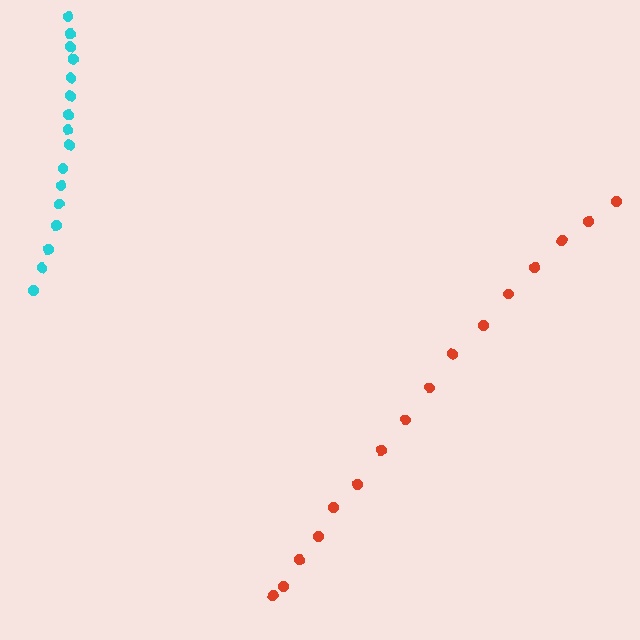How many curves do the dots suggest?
There are 2 distinct paths.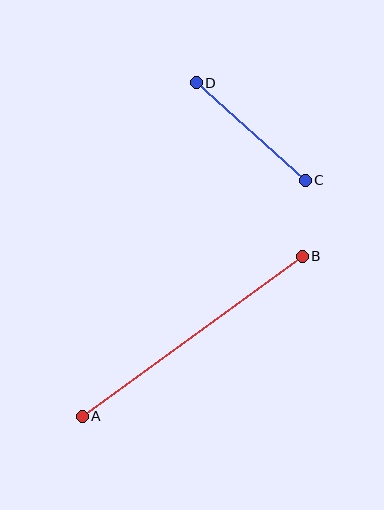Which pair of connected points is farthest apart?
Points A and B are farthest apart.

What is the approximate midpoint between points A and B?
The midpoint is at approximately (192, 336) pixels.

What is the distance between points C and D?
The distance is approximately 146 pixels.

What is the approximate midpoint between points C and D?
The midpoint is at approximately (251, 132) pixels.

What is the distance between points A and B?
The distance is approximately 272 pixels.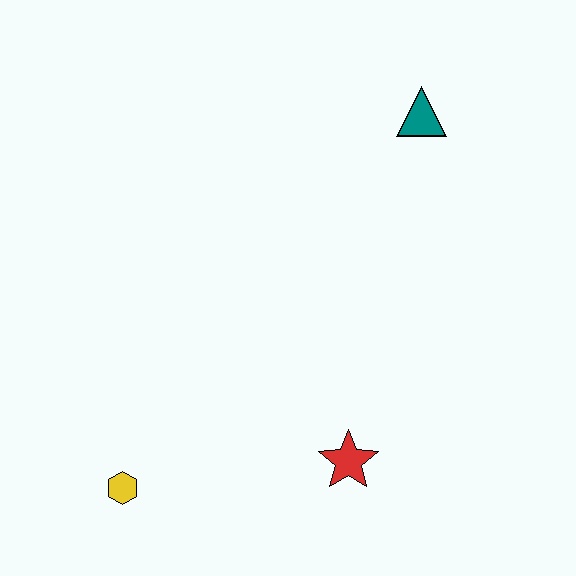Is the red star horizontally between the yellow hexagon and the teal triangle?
Yes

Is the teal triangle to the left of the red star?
No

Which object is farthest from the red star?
The teal triangle is farthest from the red star.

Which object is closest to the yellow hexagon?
The red star is closest to the yellow hexagon.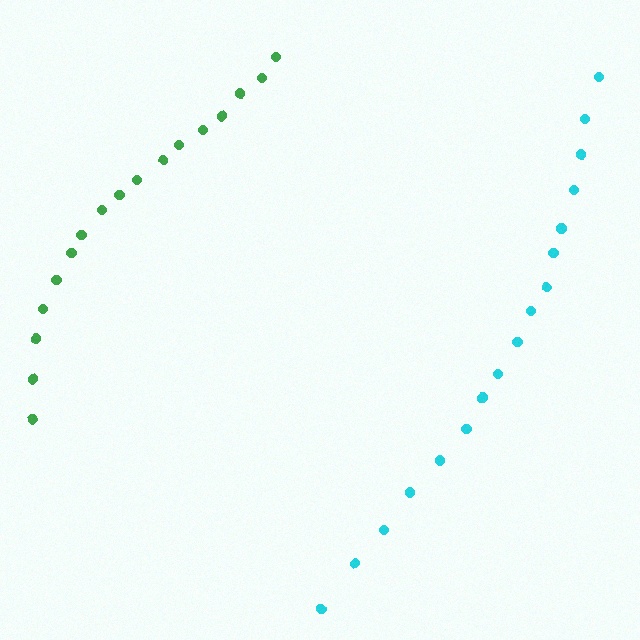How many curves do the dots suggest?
There are 2 distinct paths.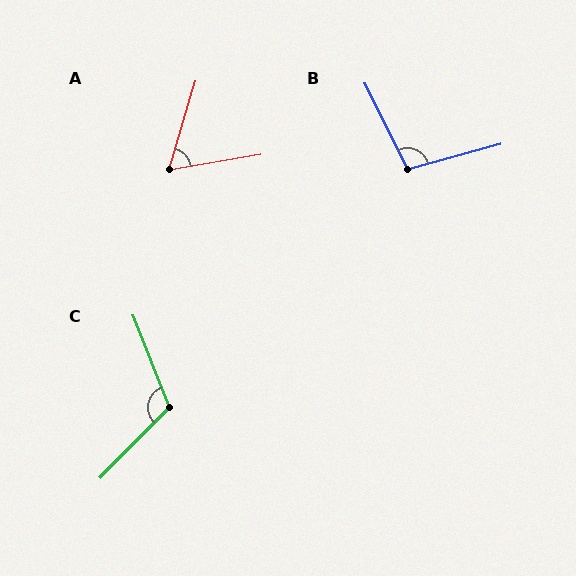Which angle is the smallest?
A, at approximately 63 degrees.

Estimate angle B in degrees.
Approximately 101 degrees.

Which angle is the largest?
C, at approximately 114 degrees.